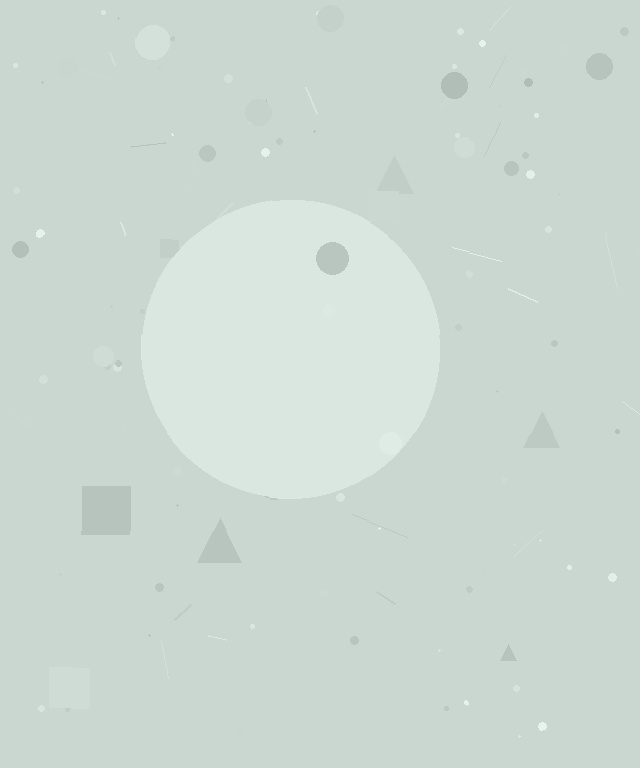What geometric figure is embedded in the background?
A circle is embedded in the background.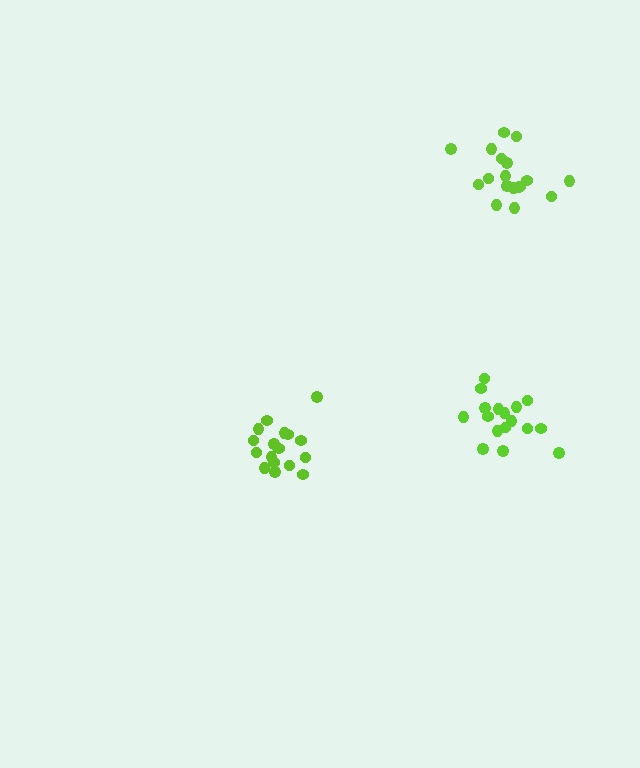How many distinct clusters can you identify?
There are 3 distinct clusters.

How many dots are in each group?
Group 1: 17 dots, Group 2: 17 dots, Group 3: 18 dots (52 total).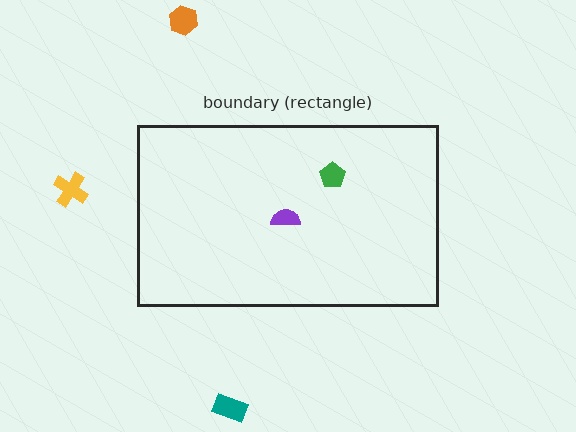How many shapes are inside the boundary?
2 inside, 3 outside.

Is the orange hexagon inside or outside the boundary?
Outside.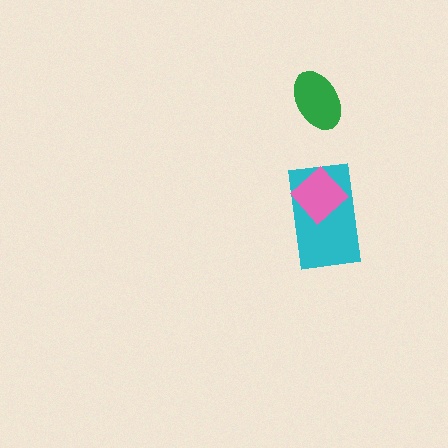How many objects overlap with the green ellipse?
0 objects overlap with the green ellipse.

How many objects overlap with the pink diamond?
1 object overlaps with the pink diamond.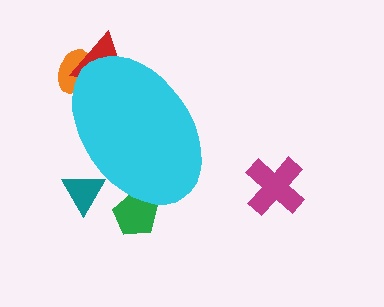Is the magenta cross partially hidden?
No, the magenta cross is fully visible.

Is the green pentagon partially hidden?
Yes, the green pentagon is partially hidden behind the cyan ellipse.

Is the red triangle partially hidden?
Yes, the red triangle is partially hidden behind the cyan ellipse.